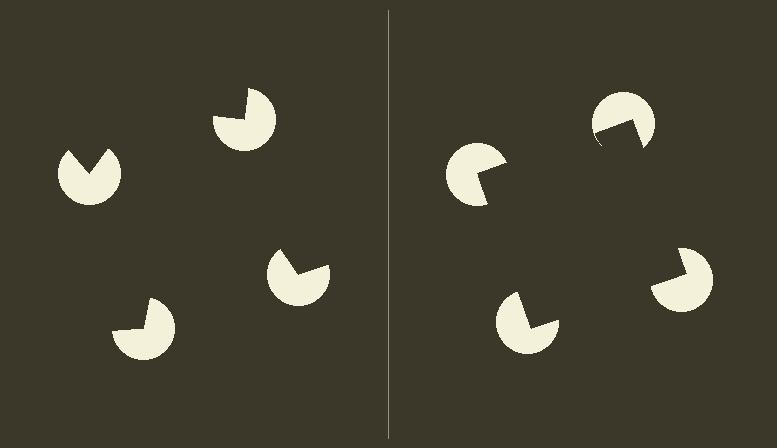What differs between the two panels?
The pac-man discs are positioned identically on both sides; only the wedge orientations differ. On the right they align to a square; on the left they are misaligned.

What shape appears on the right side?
An illusory square.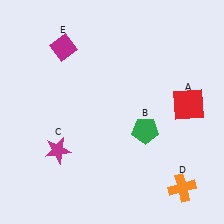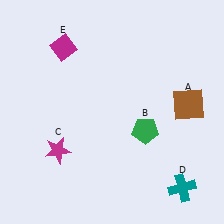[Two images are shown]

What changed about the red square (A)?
In Image 1, A is red. In Image 2, it changed to brown.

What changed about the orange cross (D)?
In Image 1, D is orange. In Image 2, it changed to teal.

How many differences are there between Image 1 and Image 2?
There are 2 differences between the two images.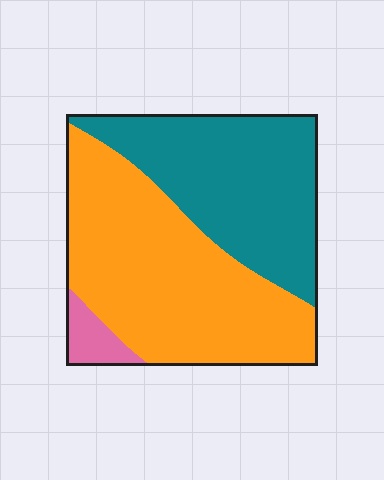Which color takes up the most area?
Orange, at roughly 55%.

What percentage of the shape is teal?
Teal takes up between a third and a half of the shape.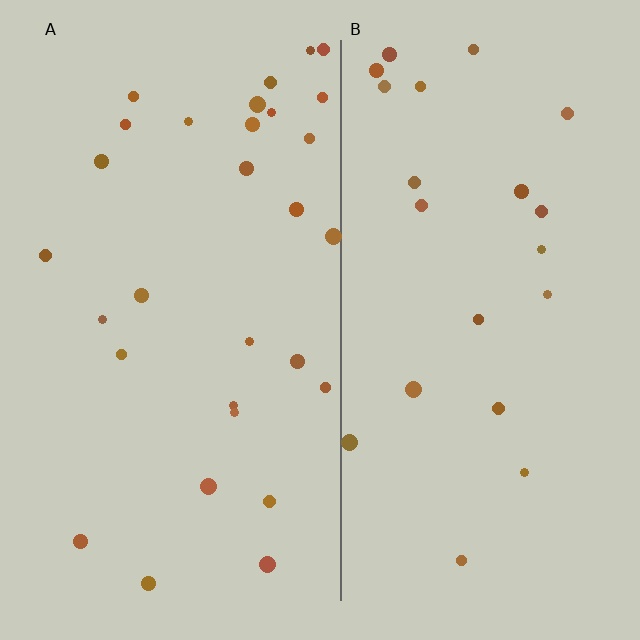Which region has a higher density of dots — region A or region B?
A (the left).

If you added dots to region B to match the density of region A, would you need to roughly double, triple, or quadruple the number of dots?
Approximately double.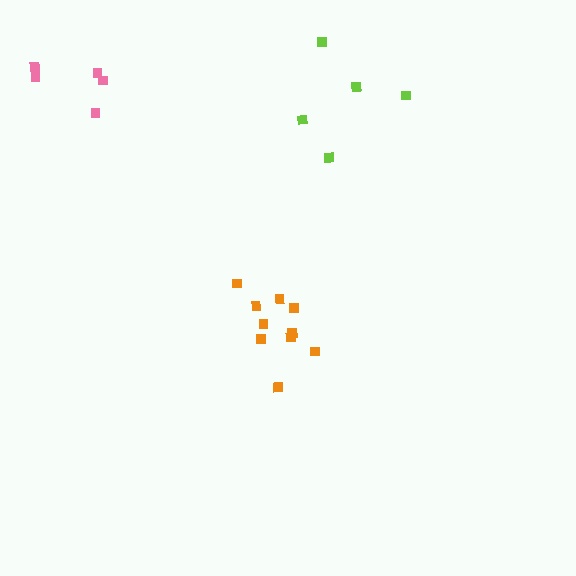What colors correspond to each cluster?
The clusters are colored: orange, lime, pink.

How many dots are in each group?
Group 1: 10 dots, Group 2: 5 dots, Group 3: 5 dots (20 total).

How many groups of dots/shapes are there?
There are 3 groups.